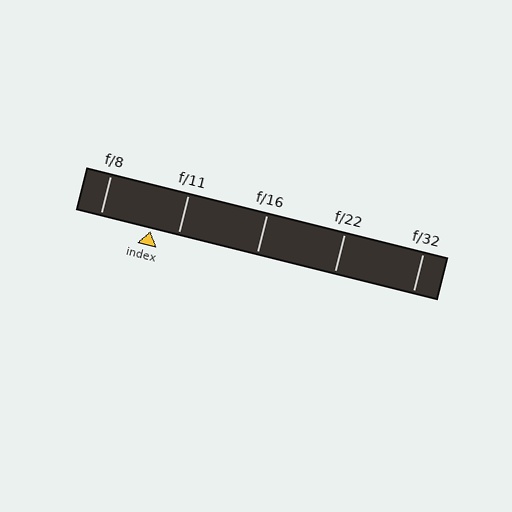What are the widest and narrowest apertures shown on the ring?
The widest aperture shown is f/8 and the narrowest is f/32.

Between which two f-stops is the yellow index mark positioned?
The index mark is between f/8 and f/11.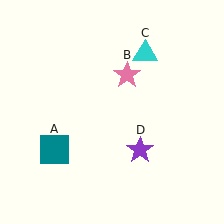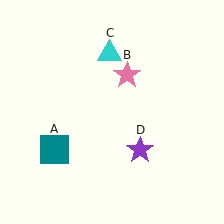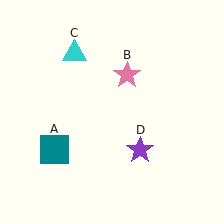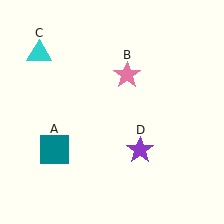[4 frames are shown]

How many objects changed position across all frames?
1 object changed position: cyan triangle (object C).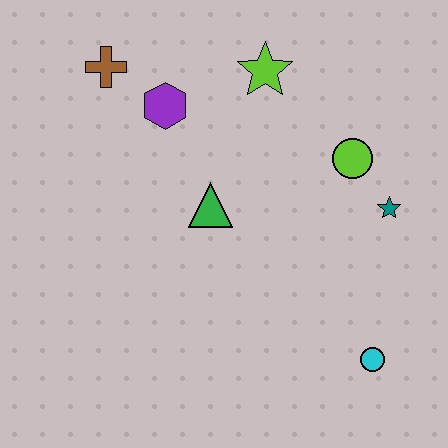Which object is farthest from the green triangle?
The cyan circle is farthest from the green triangle.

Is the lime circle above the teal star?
Yes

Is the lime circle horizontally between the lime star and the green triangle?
No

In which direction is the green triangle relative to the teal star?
The green triangle is to the left of the teal star.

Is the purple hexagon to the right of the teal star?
No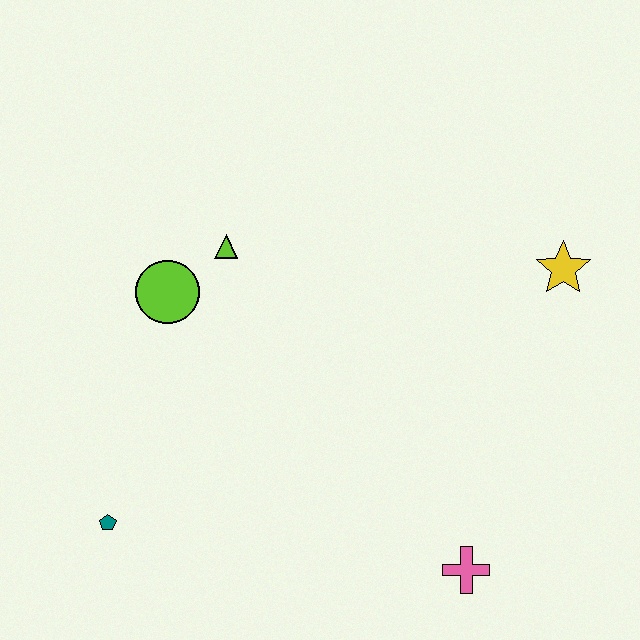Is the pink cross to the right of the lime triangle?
Yes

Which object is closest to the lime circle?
The lime triangle is closest to the lime circle.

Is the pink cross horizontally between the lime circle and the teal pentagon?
No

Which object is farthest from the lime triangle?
The pink cross is farthest from the lime triangle.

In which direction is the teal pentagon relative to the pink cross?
The teal pentagon is to the left of the pink cross.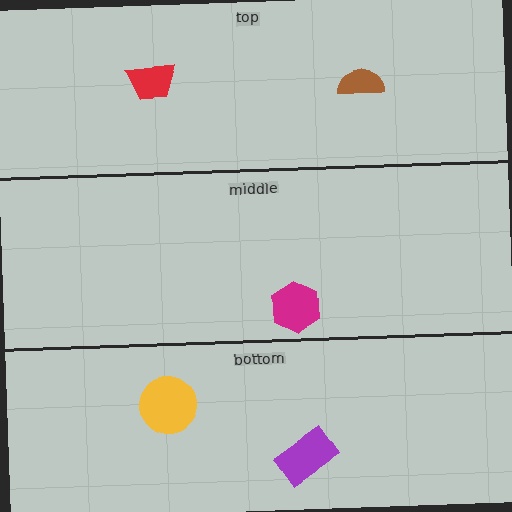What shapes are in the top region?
The brown semicircle, the red trapezoid.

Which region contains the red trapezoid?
The top region.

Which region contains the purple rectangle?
The bottom region.